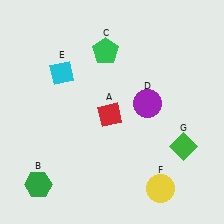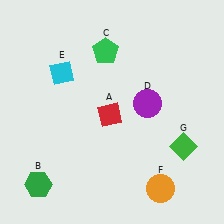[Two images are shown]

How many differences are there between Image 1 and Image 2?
There is 1 difference between the two images.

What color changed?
The circle (F) changed from yellow in Image 1 to orange in Image 2.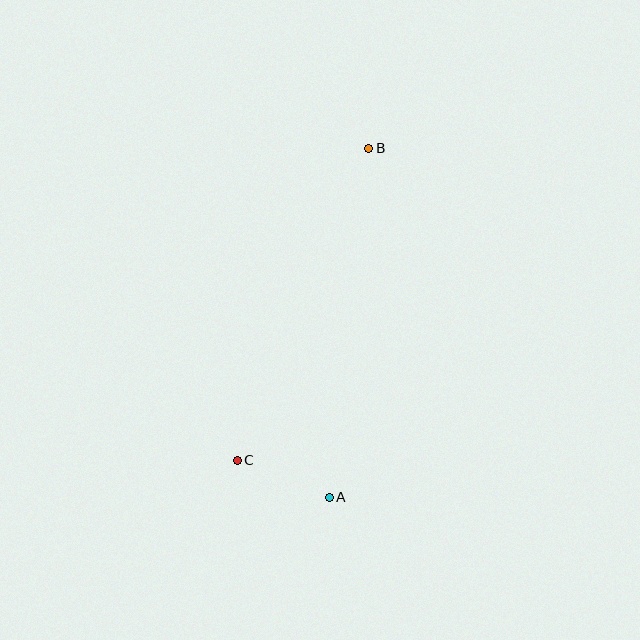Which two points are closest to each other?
Points A and C are closest to each other.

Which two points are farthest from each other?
Points A and B are farthest from each other.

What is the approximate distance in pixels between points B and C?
The distance between B and C is approximately 339 pixels.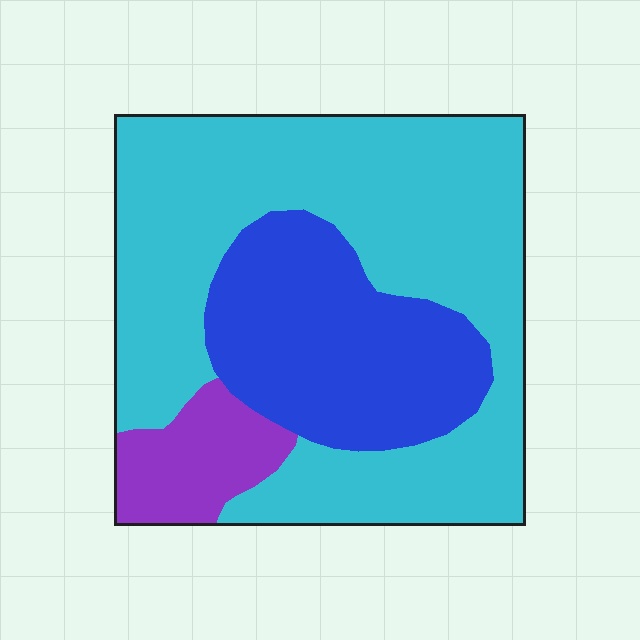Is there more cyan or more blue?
Cyan.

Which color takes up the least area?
Purple, at roughly 10%.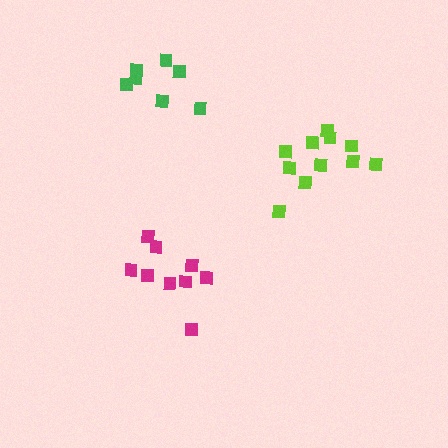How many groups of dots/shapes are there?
There are 3 groups.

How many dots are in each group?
Group 1: 9 dots, Group 2: 11 dots, Group 3: 7 dots (27 total).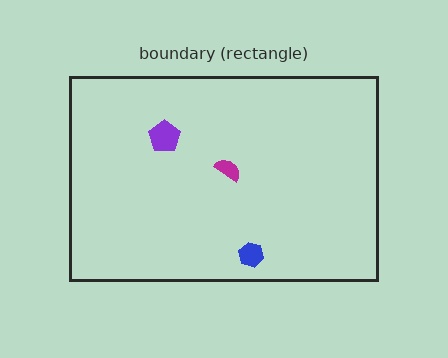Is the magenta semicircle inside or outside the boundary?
Inside.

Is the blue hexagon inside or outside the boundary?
Inside.